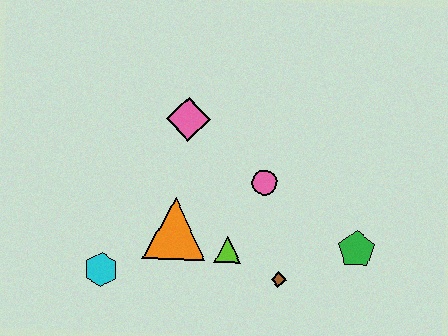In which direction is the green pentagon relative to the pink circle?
The green pentagon is to the right of the pink circle.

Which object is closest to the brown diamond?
The lime triangle is closest to the brown diamond.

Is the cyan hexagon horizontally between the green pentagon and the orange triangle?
No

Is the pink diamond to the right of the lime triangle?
No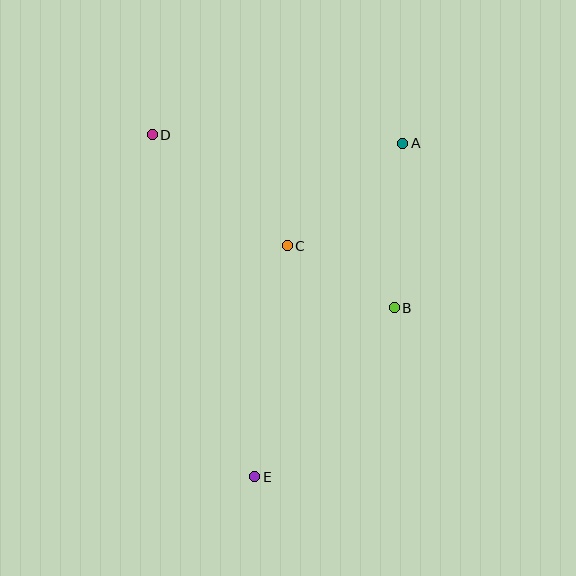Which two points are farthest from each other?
Points A and E are farthest from each other.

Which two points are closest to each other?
Points B and C are closest to each other.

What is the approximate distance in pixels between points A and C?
The distance between A and C is approximately 155 pixels.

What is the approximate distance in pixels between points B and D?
The distance between B and D is approximately 298 pixels.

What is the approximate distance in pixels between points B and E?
The distance between B and E is approximately 219 pixels.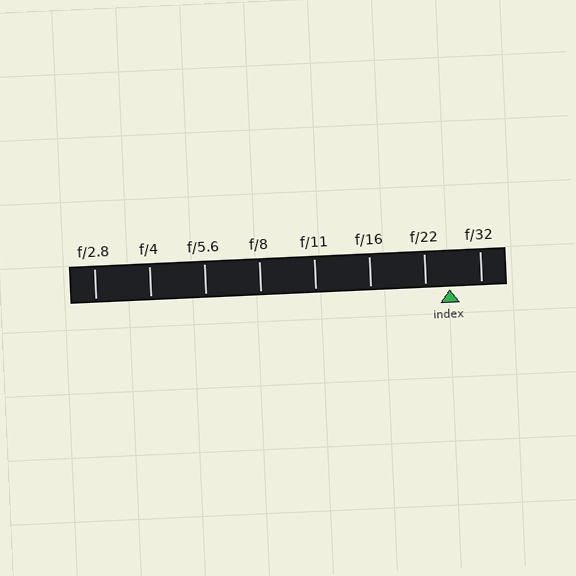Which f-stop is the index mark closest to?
The index mark is closest to f/22.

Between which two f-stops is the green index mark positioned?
The index mark is between f/22 and f/32.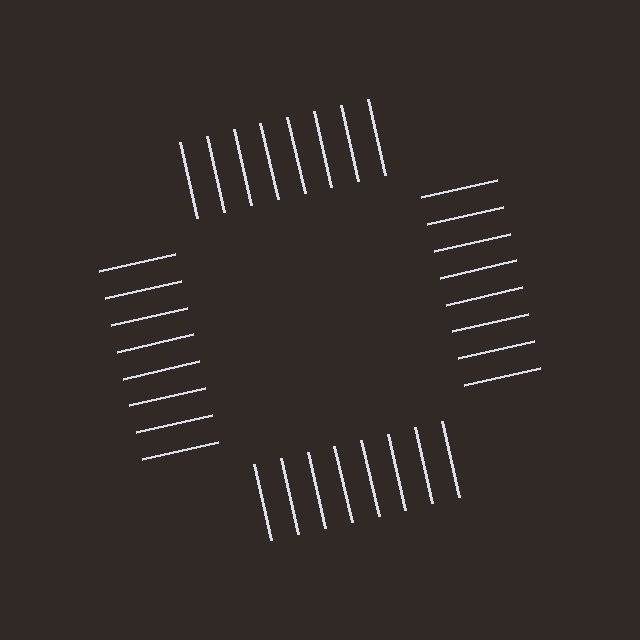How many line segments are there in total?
32 — 8 along each of the 4 edges.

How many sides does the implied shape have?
4 sides — the line-ends trace a square.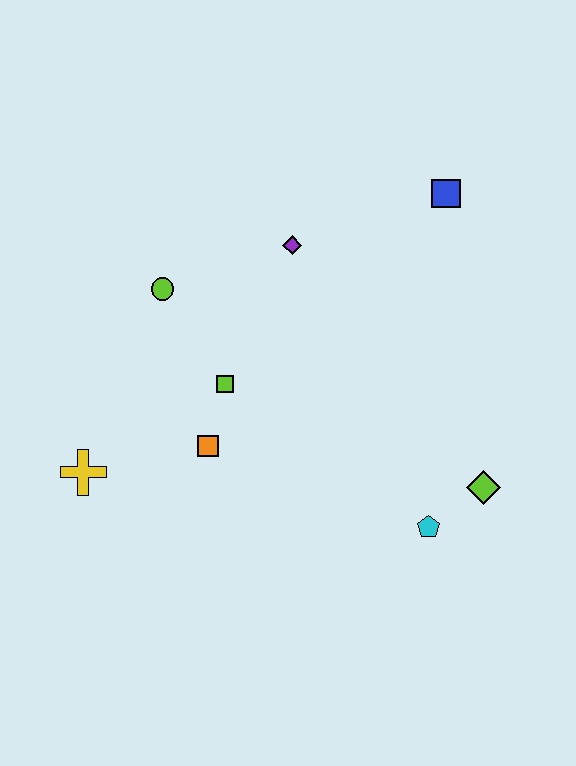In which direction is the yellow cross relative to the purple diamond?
The yellow cross is below the purple diamond.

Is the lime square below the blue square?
Yes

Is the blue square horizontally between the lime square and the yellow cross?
No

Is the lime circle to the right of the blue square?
No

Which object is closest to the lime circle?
The lime square is closest to the lime circle.